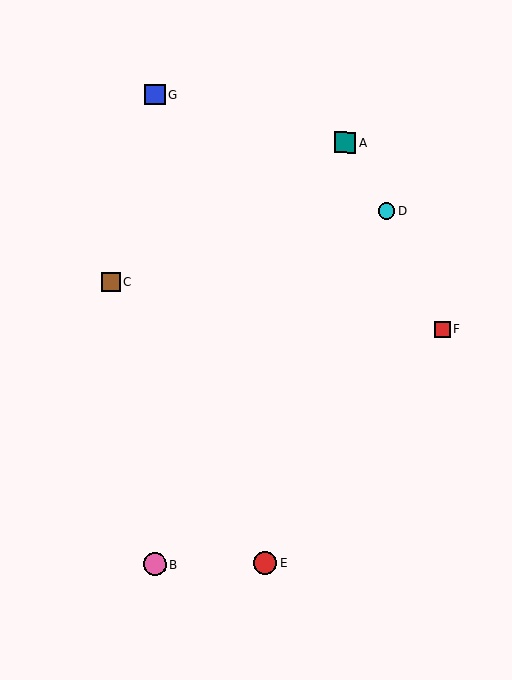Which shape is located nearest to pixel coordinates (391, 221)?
The cyan circle (labeled D) at (386, 210) is nearest to that location.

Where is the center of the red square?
The center of the red square is at (442, 329).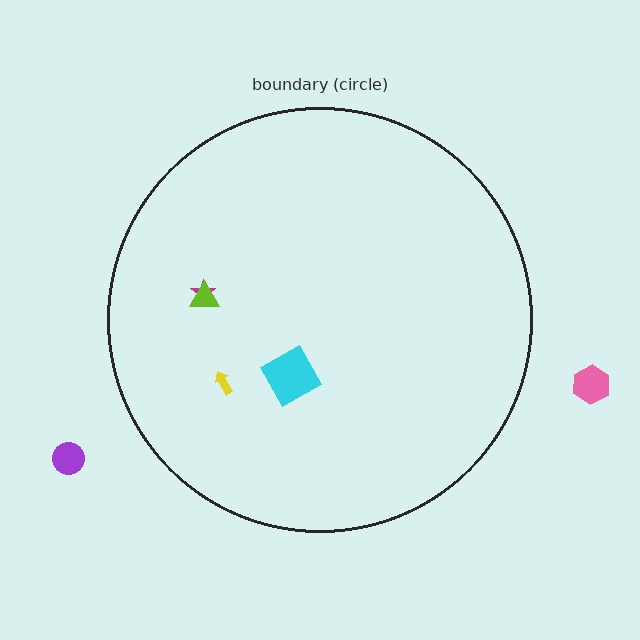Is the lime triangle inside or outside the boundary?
Inside.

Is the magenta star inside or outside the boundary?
Inside.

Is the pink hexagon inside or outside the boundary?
Outside.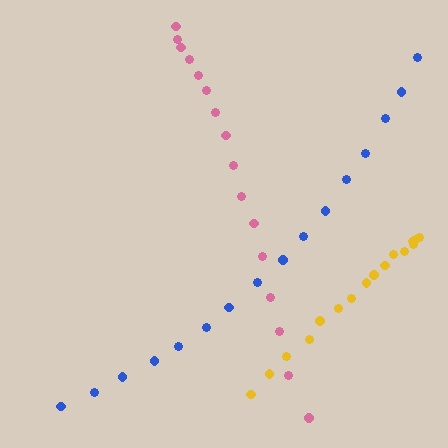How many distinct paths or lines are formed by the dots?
There are 3 distinct paths.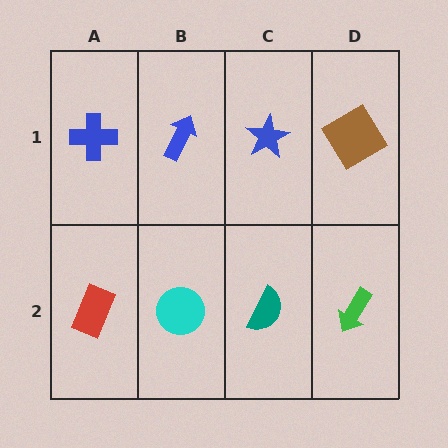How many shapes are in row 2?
4 shapes.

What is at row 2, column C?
A teal semicircle.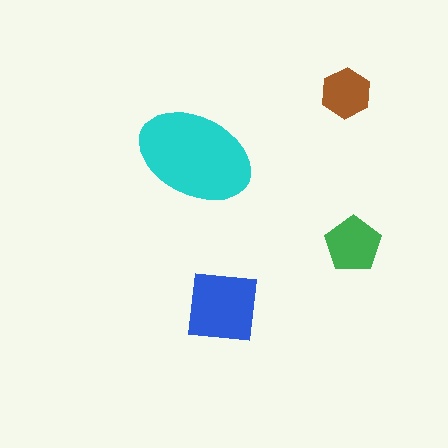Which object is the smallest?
The brown hexagon.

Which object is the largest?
The cyan ellipse.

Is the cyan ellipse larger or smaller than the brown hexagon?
Larger.